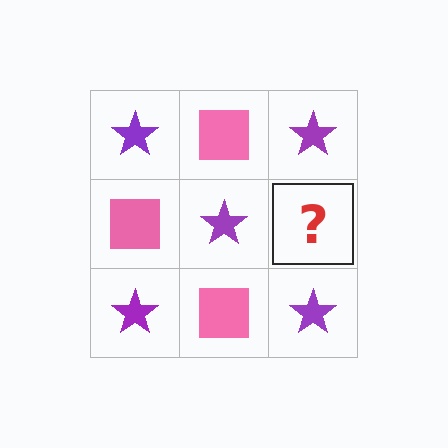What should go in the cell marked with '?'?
The missing cell should contain a pink square.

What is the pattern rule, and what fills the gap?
The rule is that it alternates purple star and pink square in a checkerboard pattern. The gap should be filled with a pink square.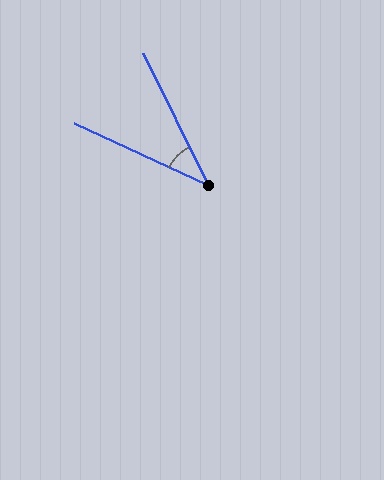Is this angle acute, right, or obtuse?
It is acute.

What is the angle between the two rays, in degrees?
Approximately 39 degrees.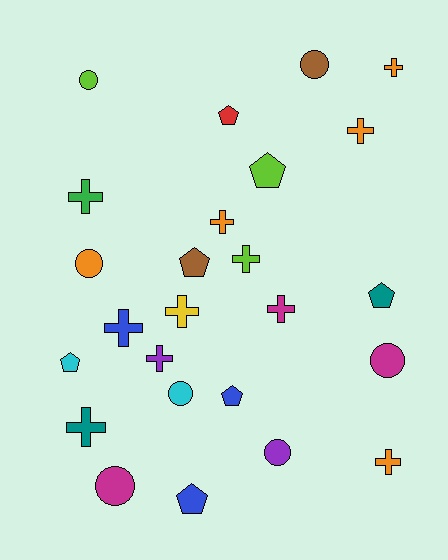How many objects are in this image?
There are 25 objects.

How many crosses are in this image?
There are 11 crosses.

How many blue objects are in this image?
There are 3 blue objects.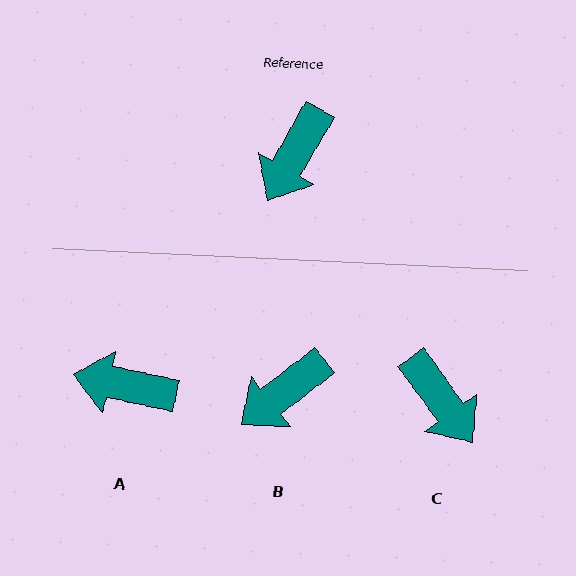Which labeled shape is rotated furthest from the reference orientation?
A, about 72 degrees away.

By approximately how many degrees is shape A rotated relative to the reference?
Approximately 72 degrees clockwise.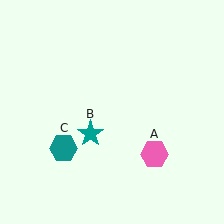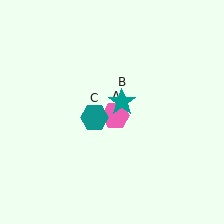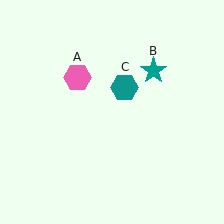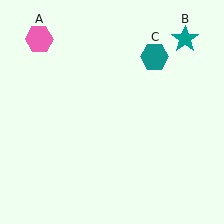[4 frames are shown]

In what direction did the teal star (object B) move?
The teal star (object B) moved up and to the right.